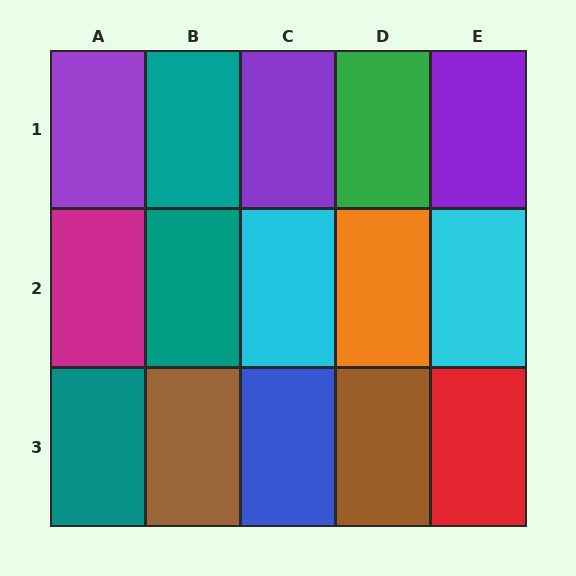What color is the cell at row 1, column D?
Green.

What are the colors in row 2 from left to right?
Magenta, teal, cyan, orange, cyan.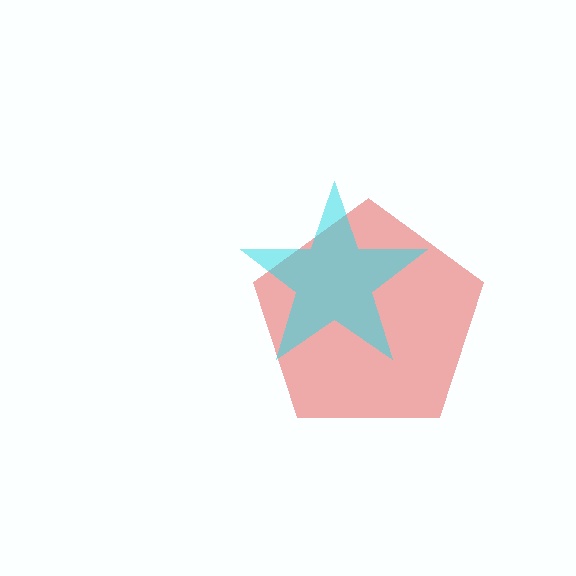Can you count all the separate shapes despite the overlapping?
Yes, there are 2 separate shapes.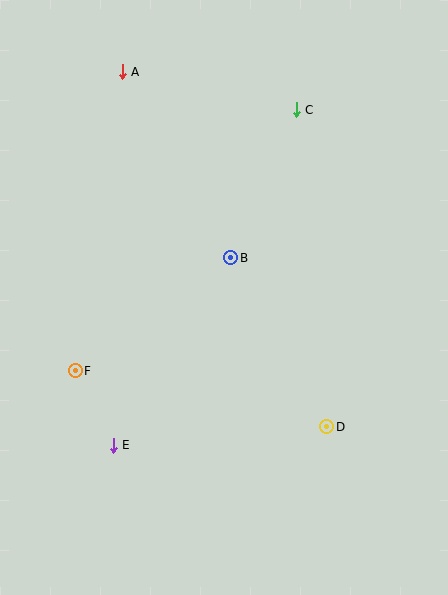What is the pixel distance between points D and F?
The distance between D and F is 257 pixels.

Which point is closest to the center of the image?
Point B at (231, 258) is closest to the center.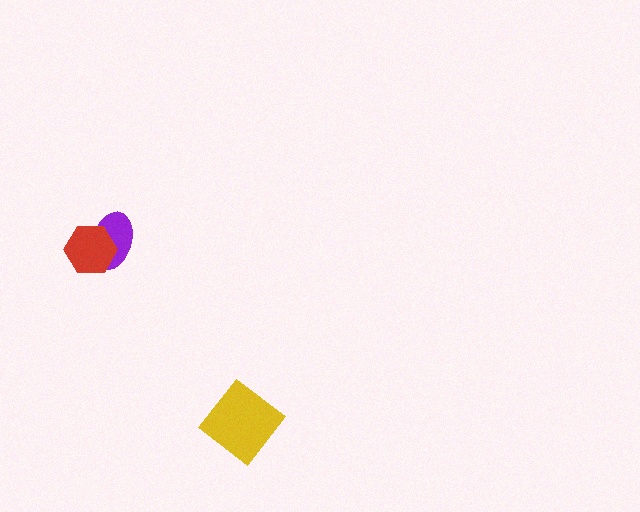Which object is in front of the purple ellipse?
The red hexagon is in front of the purple ellipse.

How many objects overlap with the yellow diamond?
0 objects overlap with the yellow diamond.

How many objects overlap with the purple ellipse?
1 object overlaps with the purple ellipse.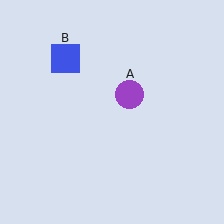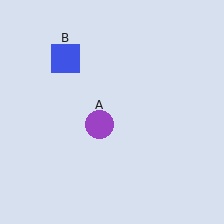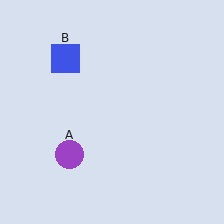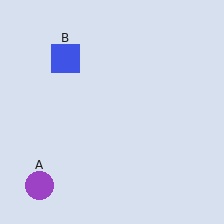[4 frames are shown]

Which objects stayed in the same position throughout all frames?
Blue square (object B) remained stationary.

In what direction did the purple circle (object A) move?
The purple circle (object A) moved down and to the left.